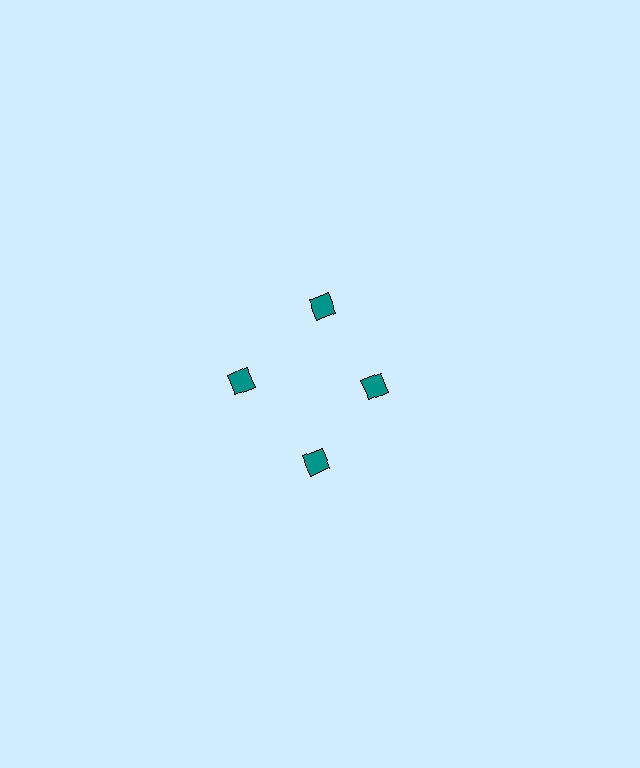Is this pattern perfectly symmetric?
No. The 4 teal diamonds are arranged in a ring, but one element near the 3 o'clock position is pulled inward toward the center, breaking the 4-fold rotational symmetry.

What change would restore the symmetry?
The symmetry would be restored by moving it outward, back onto the ring so that all 4 diamonds sit at equal angles and equal distance from the center.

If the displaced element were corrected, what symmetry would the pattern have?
It would have 4-fold rotational symmetry — the pattern would map onto itself every 90 degrees.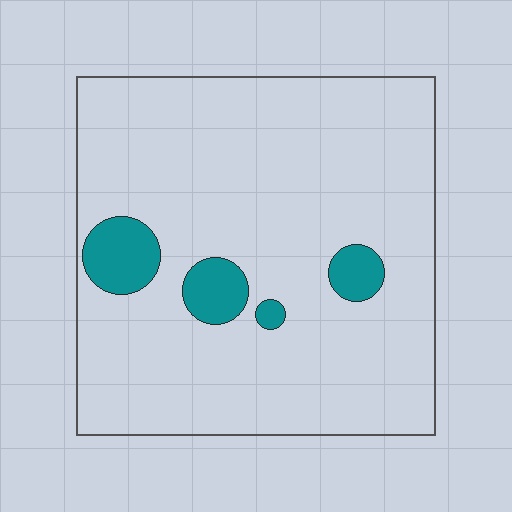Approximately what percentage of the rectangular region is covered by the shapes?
Approximately 10%.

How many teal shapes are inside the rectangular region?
4.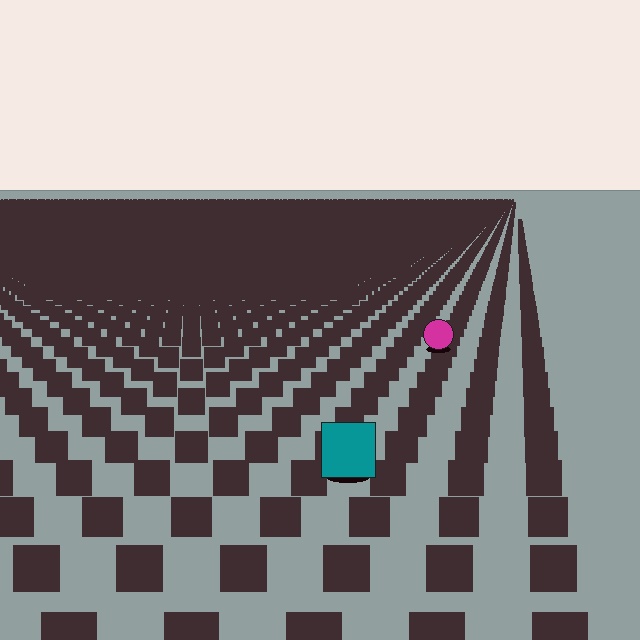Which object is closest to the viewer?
The teal square is closest. The texture marks near it are larger and more spread out.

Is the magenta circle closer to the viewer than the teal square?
No. The teal square is closer — you can tell from the texture gradient: the ground texture is coarser near it.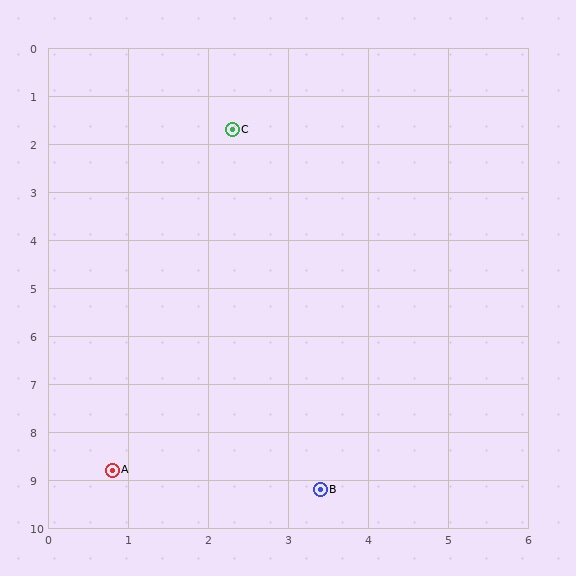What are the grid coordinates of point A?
Point A is at approximately (0.8, 8.8).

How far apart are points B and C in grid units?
Points B and C are about 7.6 grid units apart.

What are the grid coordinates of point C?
Point C is at approximately (2.3, 1.7).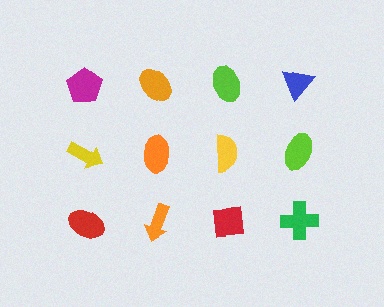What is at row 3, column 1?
A red ellipse.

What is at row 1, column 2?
An orange ellipse.